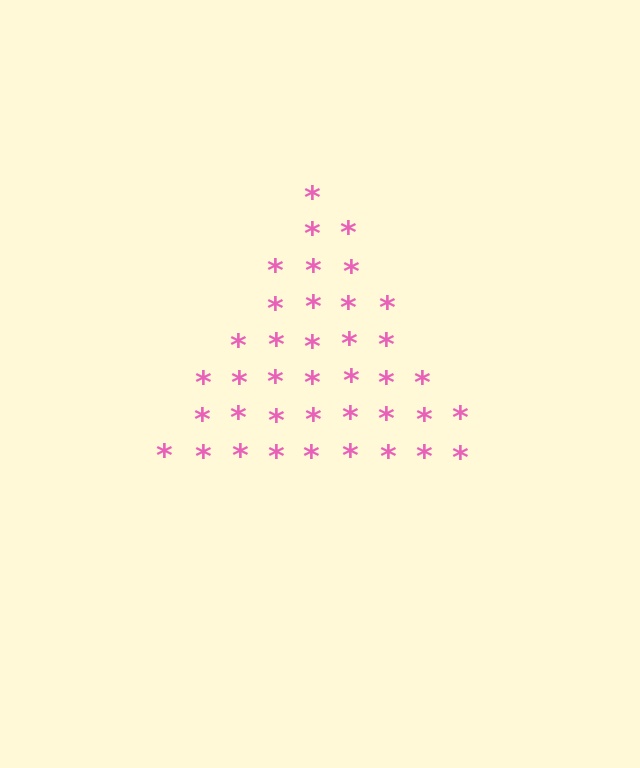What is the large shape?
The large shape is a triangle.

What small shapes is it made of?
It is made of small asterisks.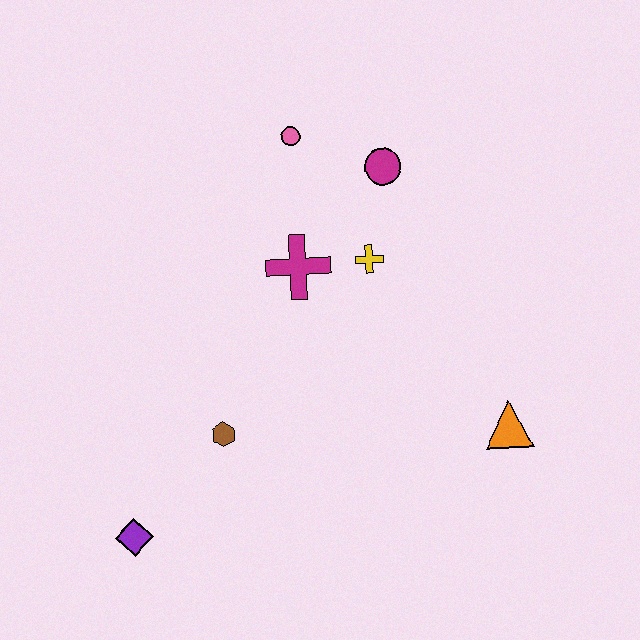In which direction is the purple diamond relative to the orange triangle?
The purple diamond is to the left of the orange triangle.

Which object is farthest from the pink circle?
The purple diamond is farthest from the pink circle.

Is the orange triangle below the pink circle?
Yes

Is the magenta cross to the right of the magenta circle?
No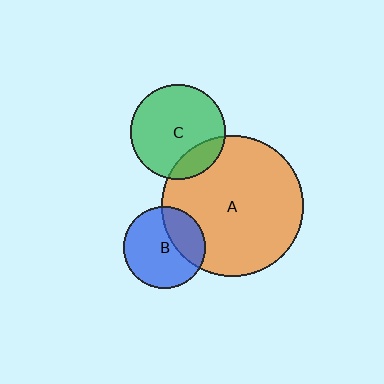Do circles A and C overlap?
Yes.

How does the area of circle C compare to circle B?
Approximately 1.3 times.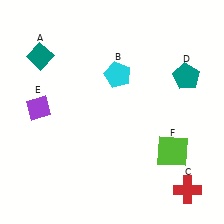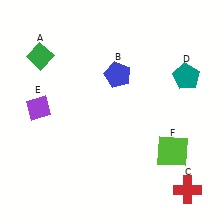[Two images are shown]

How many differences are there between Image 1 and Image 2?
There are 2 differences between the two images.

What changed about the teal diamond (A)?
In Image 1, A is teal. In Image 2, it changed to green.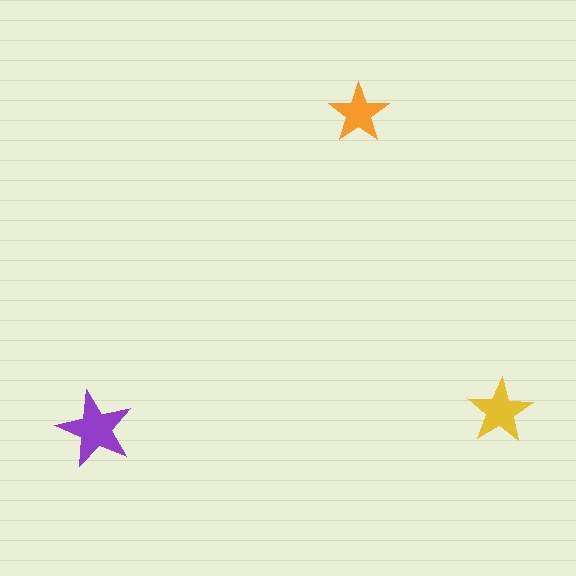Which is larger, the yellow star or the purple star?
The purple one.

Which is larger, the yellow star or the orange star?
The yellow one.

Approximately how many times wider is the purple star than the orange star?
About 1.5 times wider.